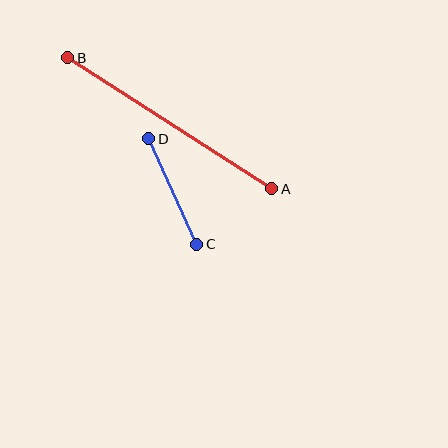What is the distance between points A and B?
The distance is approximately 242 pixels.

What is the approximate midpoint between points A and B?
The midpoint is at approximately (170, 123) pixels.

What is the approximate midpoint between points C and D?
The midpoint is at approximately (173, 191) pixels.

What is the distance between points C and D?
The distance is approximately 116 pixels.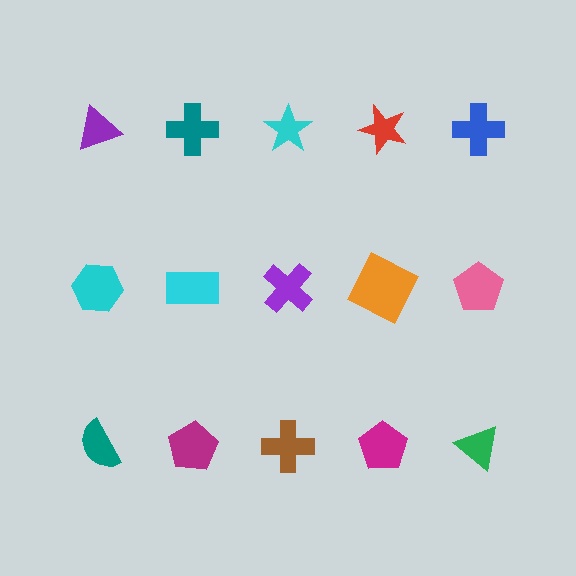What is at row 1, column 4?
A red star.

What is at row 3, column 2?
A magenta pentagon.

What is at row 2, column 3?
A purple cross.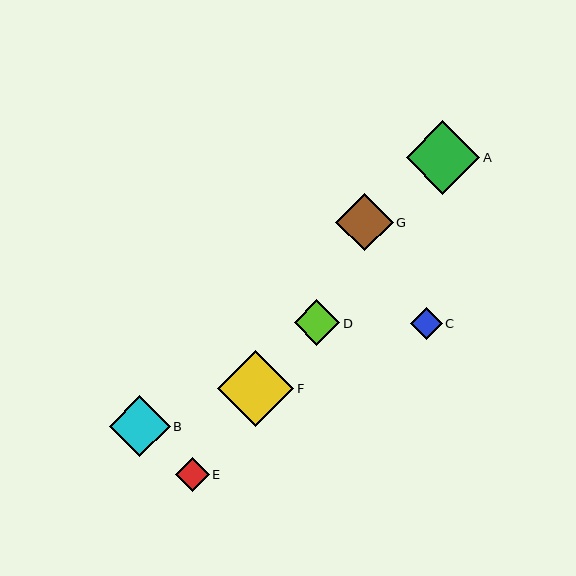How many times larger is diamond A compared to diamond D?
Diamond A is approximately 1.6 times the size of diamond D.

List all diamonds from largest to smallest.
From largest to smallest: F, A, B, G, D, E, C.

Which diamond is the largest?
Diamond F is the largest with a size of approximately 77 pixels.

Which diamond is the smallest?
Diamond C is the smallest with a size of approximately 32 pixels.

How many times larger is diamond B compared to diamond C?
Diamond B is approximately 1.9 times the size of diamond C.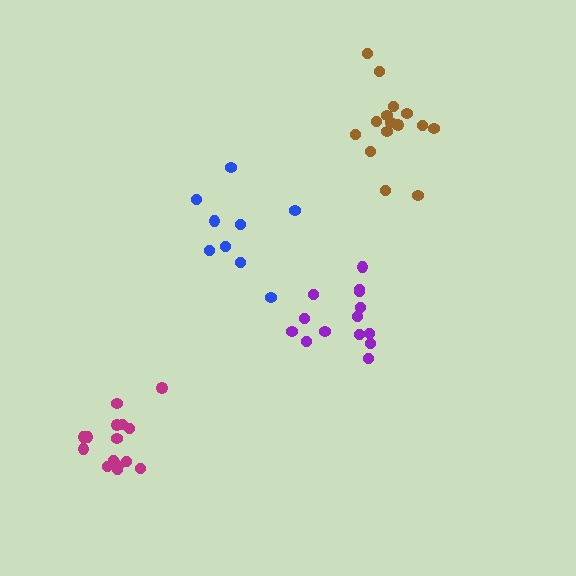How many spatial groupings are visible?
There are 4 spatial groupings.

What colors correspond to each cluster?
The clusters are colored: magenta, brown, purple, blue.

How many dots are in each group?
Group 1: 15 dots, Group 2: 15 dots, Group 3: 14 dots, Group 4: 9 dots (53 total).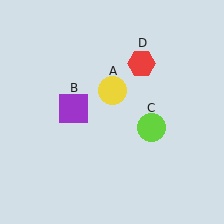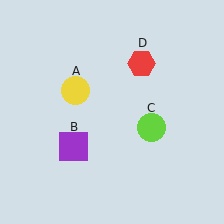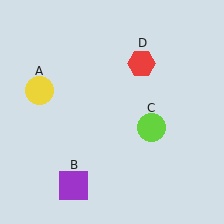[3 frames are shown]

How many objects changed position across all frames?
2 objects changed position: yellow circle (object A), purple square (object B).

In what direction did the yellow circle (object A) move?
The yellow circle (object A) moved left.